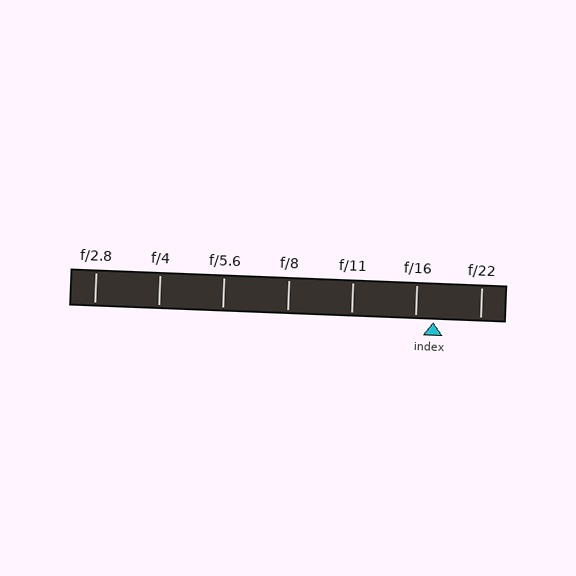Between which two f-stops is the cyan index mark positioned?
The index mark is between f/16 and f/22.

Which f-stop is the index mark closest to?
The index mark is closest to f/16.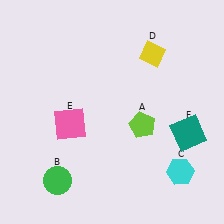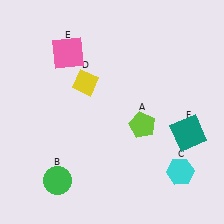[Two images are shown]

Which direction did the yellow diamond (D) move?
The yellow diamond (D) moved left.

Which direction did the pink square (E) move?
The pink square (E) moved up.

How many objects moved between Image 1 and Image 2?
2 objects moved between the two images.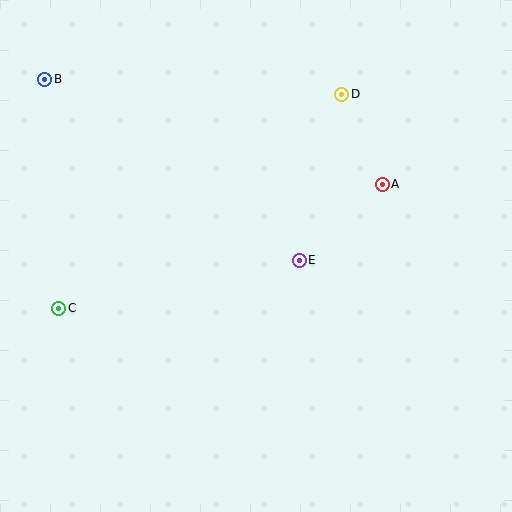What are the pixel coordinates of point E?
Point E is at (299, 260).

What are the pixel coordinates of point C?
Point C is at (59, 308).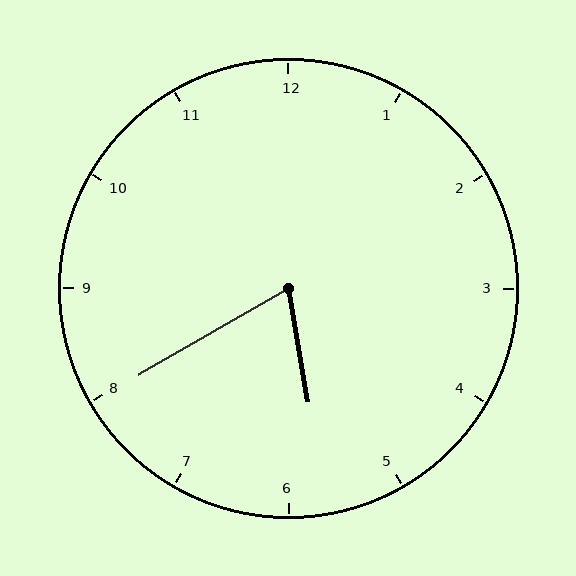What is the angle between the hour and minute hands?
Approximately 70 degrees.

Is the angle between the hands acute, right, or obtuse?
It is acute.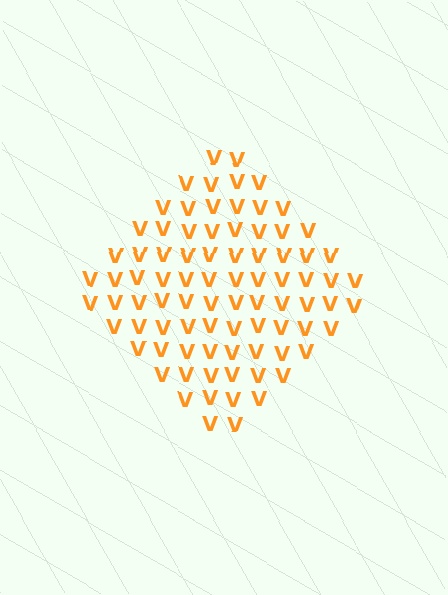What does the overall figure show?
The overall figure shows a diamond.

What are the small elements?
The small elements are letter V's.